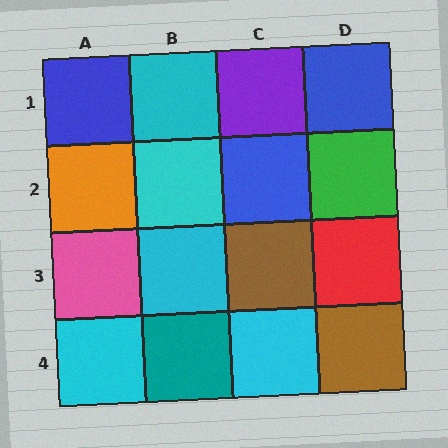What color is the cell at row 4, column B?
Teal.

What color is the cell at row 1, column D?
Blue.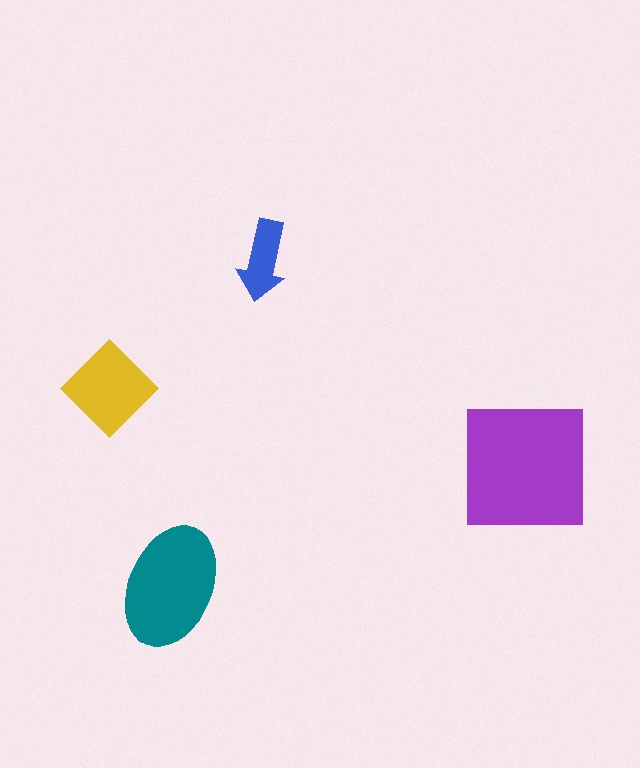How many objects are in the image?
There are 4 objects in the image.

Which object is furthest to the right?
The purple square is rightmost.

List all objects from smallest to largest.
The blue arrow, the yellow diamond, the teal ellipse, the purple square.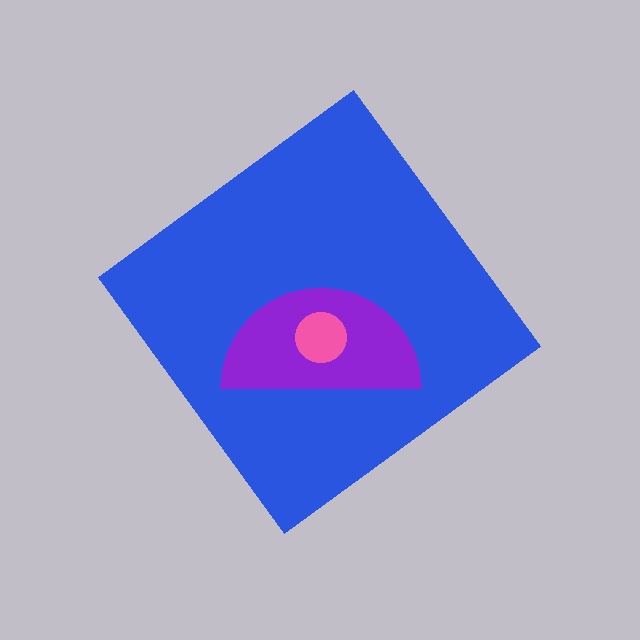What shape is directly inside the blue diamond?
The purple semicircle.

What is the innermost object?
The pink circle.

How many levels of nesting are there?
3.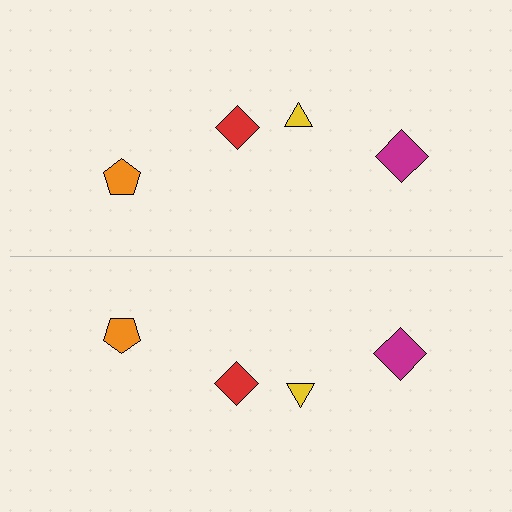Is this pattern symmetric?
Yes, this pattern has bilateral (reflection) symmetry.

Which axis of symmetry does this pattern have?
The pattern has a horizontal axis of symmetry running through the center of the image.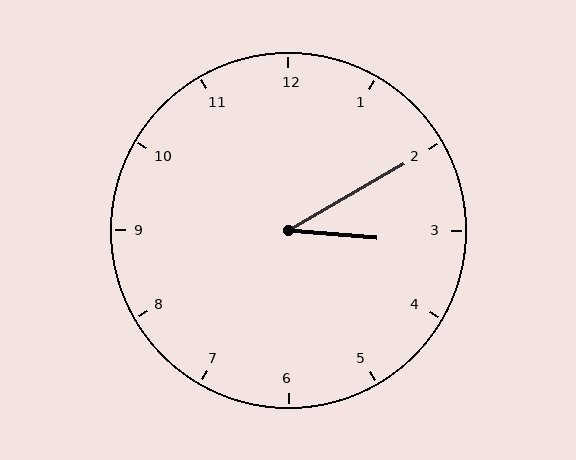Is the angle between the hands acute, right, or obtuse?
It is acute.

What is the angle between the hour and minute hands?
Approximately 35 degrees.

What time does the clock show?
3:10.